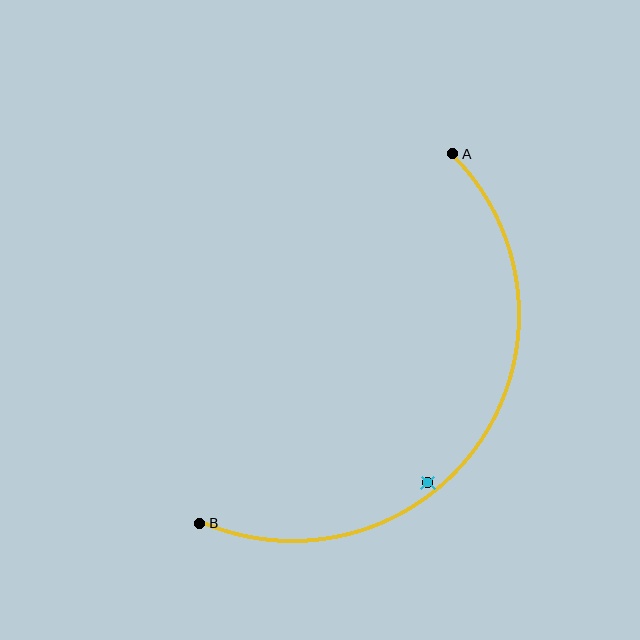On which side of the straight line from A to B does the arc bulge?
The arc bulges below and to the right of the straight line connecting A and B.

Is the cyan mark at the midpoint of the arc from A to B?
No — the cyan mark does not lie on the arc at all. It sits slightly inside the curve.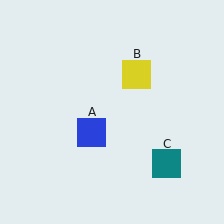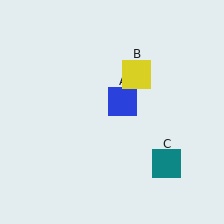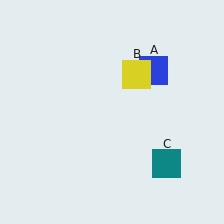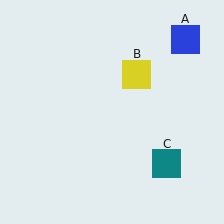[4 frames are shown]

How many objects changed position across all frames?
1 object changed position: blue square (object A).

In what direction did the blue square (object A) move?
The blue square (object A) moved up and to the right.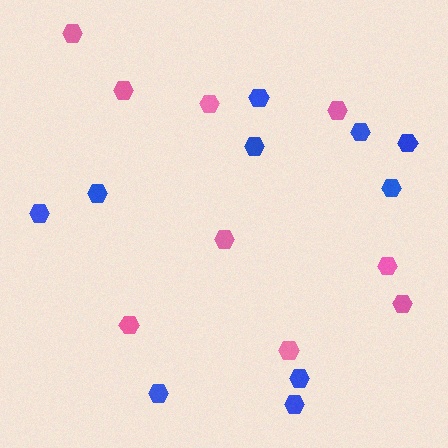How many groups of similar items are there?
There are 2 groups: one group of blue hexagons (10) and one group of pink hexagons (9).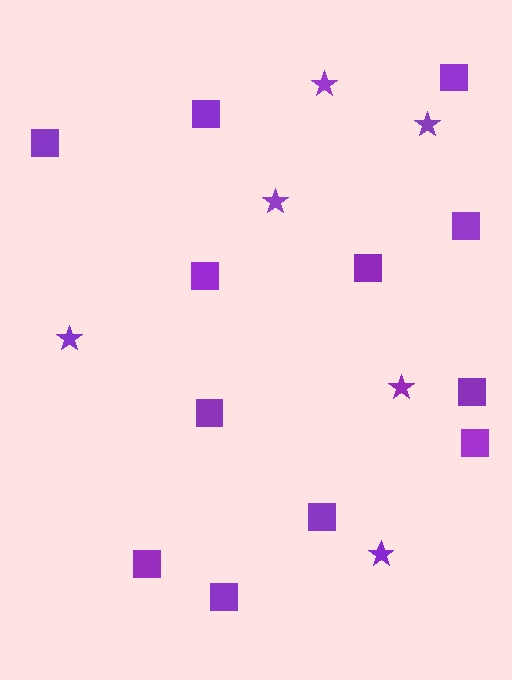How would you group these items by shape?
There are 2 groups: one group of stars (6) and one group of squares (12).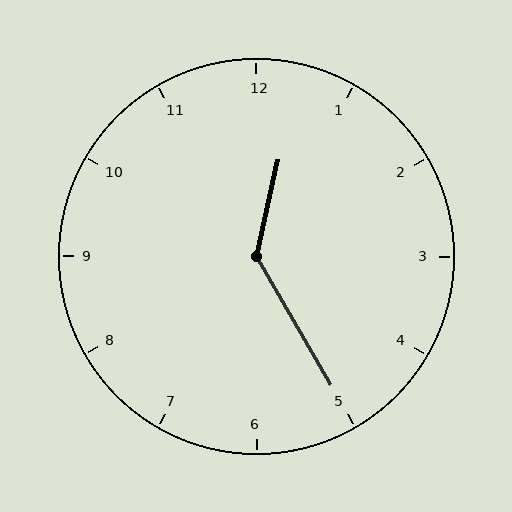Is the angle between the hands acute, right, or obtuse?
It is obtuse.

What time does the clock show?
12:25.